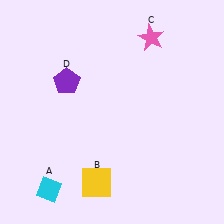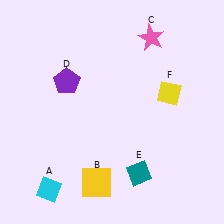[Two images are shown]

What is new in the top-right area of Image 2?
A yellow diamond (F) was added in the top-right area of Image 2.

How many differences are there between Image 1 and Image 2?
There are 2 differences between the two images.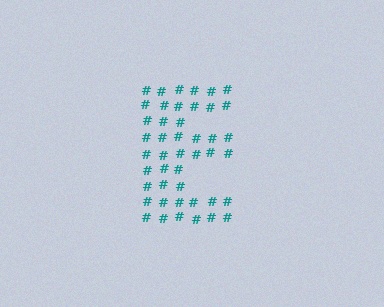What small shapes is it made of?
It is made of small hash symbols.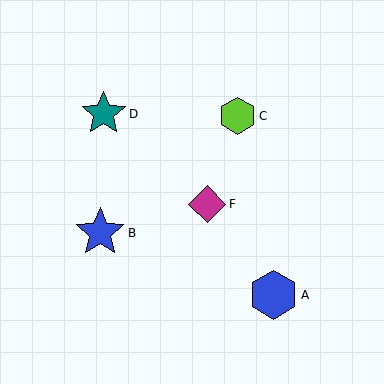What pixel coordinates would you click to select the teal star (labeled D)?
Click at (104, 114) to select the teal star D.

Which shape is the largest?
The blue star (labeled B) is the largest.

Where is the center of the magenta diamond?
The center of the magenta diamond is at (207, 204).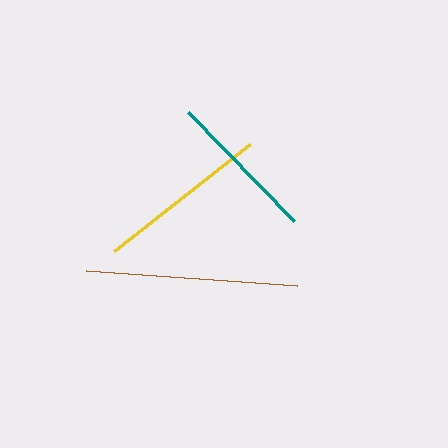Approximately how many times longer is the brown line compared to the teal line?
The brown line is approximately 1.4 times the length of the teal line.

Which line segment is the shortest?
The teal line is the shortest at approximately 152 pixels.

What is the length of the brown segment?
The brown segment is approximately 212 pixels long.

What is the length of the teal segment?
The teal segment is approximately 152 pixels long.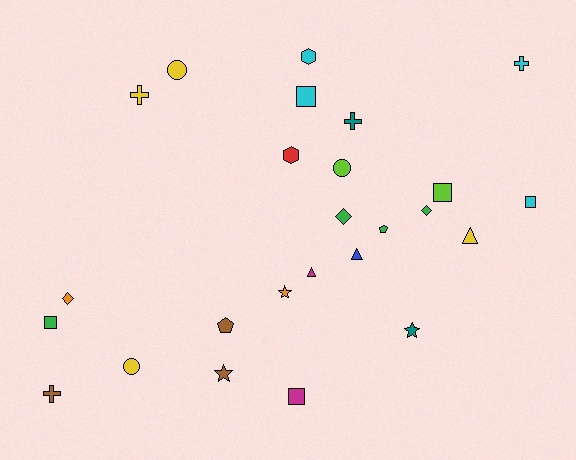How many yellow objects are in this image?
There are 4 yellow objects.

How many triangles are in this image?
There are 3 triangles.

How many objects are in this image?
There are 25 objects.